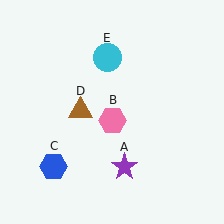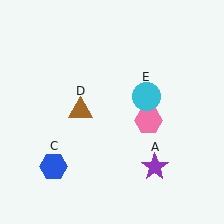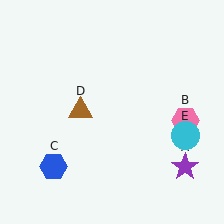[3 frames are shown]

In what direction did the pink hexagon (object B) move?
The pink hexagon (object B) moved right.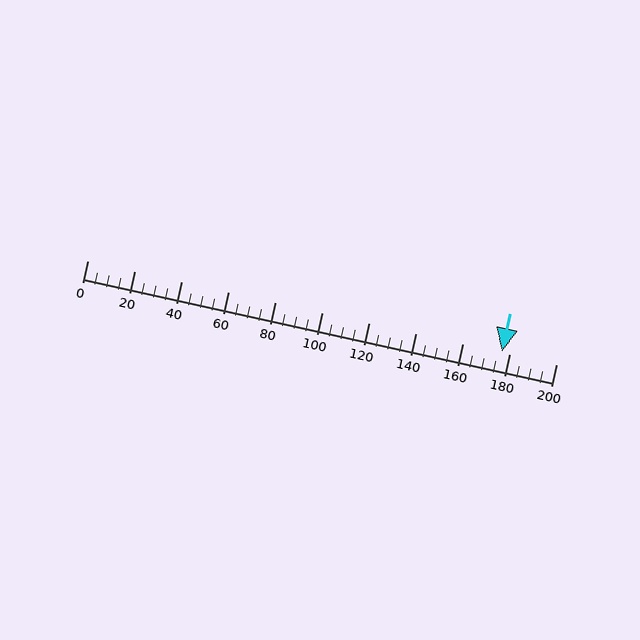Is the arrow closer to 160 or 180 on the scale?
The arrow is closer to 180.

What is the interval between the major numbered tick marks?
The major tick marks are spaced 20 units apart.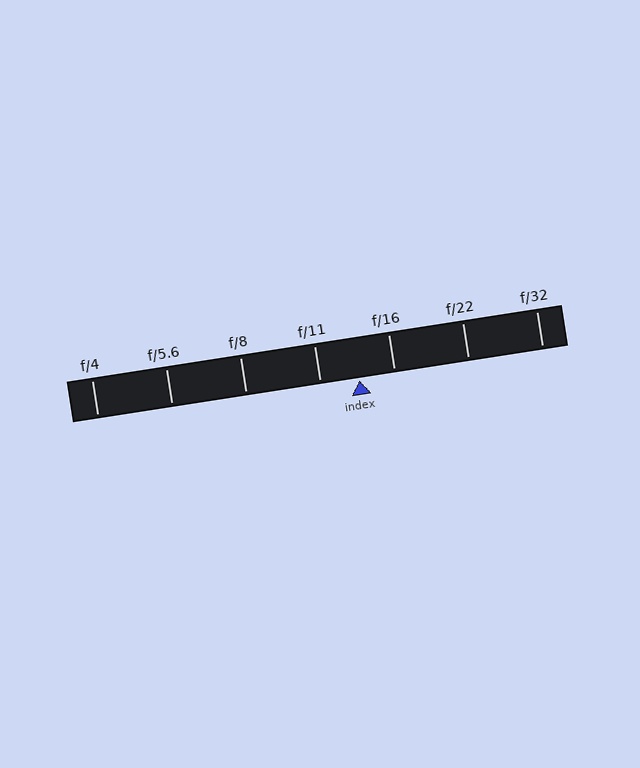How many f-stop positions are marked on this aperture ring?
There are 7 f-stop positions marked.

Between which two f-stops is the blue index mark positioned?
The index mark is between f/11 and f/16.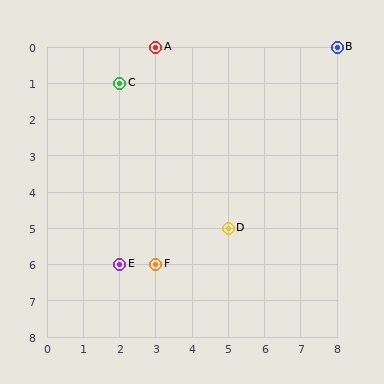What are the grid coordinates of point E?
Point E is at grid coordinates (2, 6).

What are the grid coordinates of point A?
Point A is at grid coordinates (3, 0).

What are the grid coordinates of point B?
Point B is at grid coordinates (8, 0).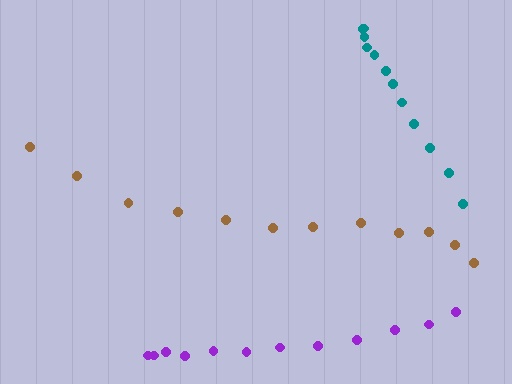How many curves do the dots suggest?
There are 3 distinct paths.